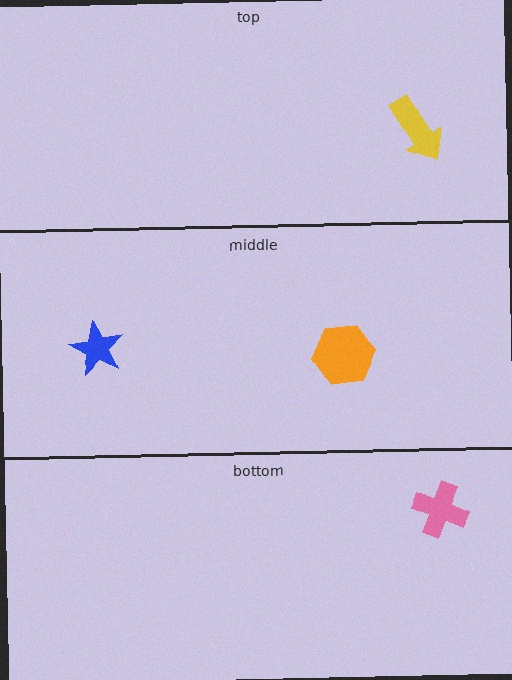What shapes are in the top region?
The yellow arrow.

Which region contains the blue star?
The middle region.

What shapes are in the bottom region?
The pink cross.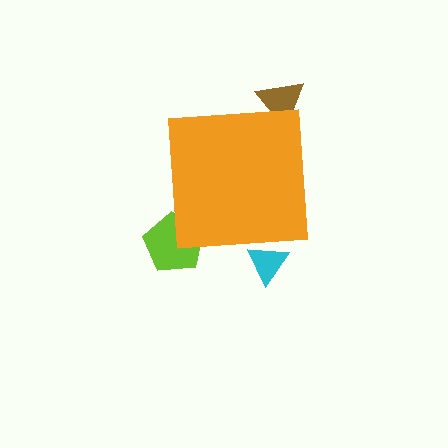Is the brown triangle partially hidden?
Yes, the brown triangle is partially hidden behind the orange square.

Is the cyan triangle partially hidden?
Yes, the cyan triangle is partially hidden behind the orange square.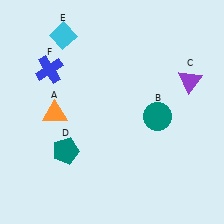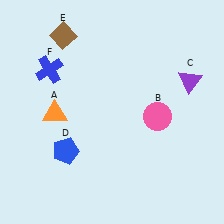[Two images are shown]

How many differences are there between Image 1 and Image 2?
There are 3 differences between the two images.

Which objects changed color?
B changed from teal to pink. D changed from teal to blue. E changed from cyan to brown.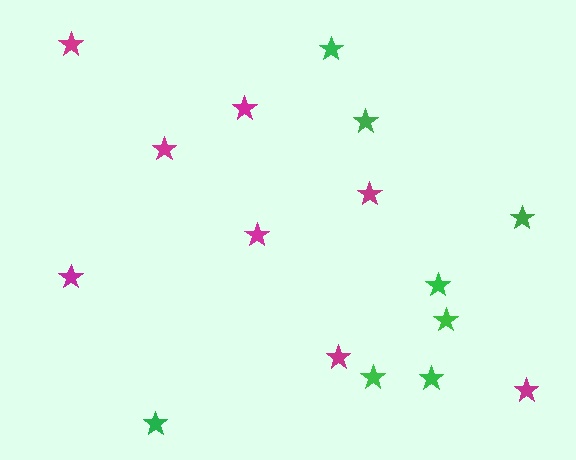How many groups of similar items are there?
There are 2 groups: one group of green stars (8) and one group of magenta stars (8).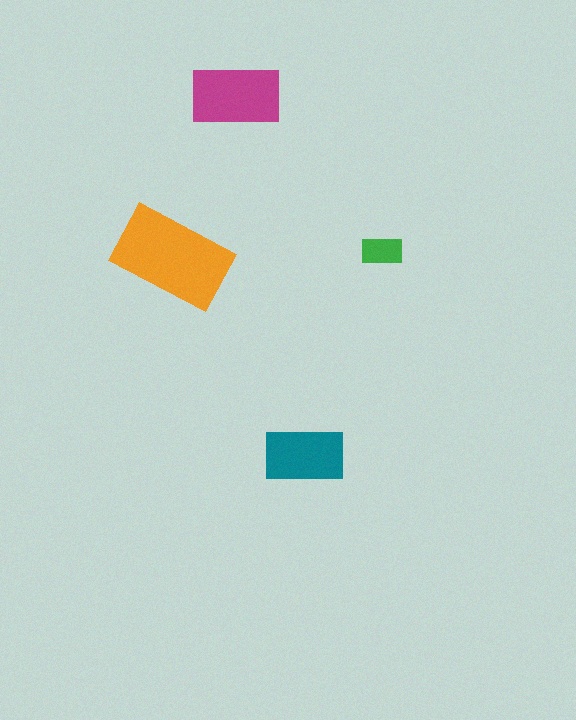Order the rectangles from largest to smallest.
the orange one, the magenta one, the teal one, the green one.